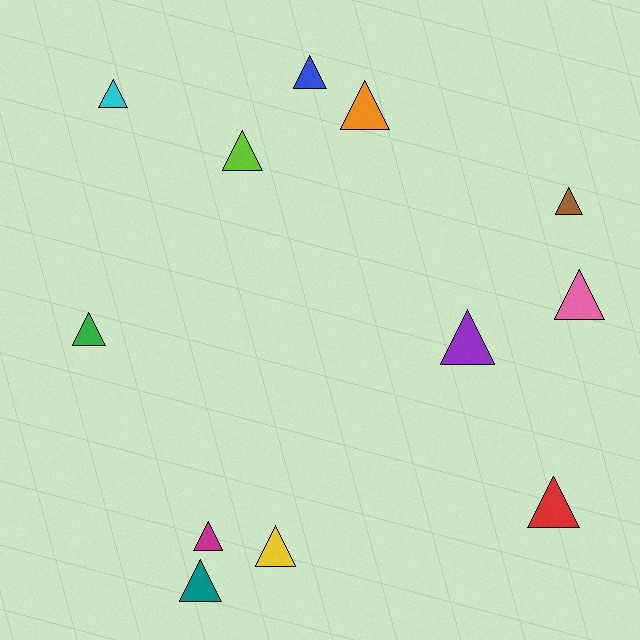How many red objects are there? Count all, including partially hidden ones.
There is 1 red object.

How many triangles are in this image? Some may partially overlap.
There are 12 triangles.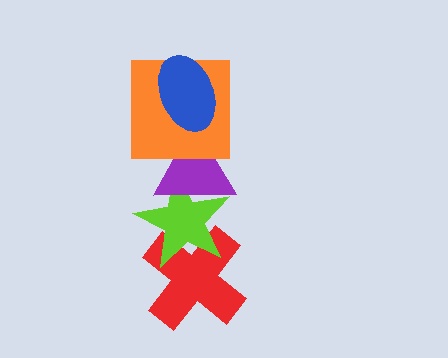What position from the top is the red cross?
The red cross is 5th from the top.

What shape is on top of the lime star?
The purple triangle is on top of the lime star.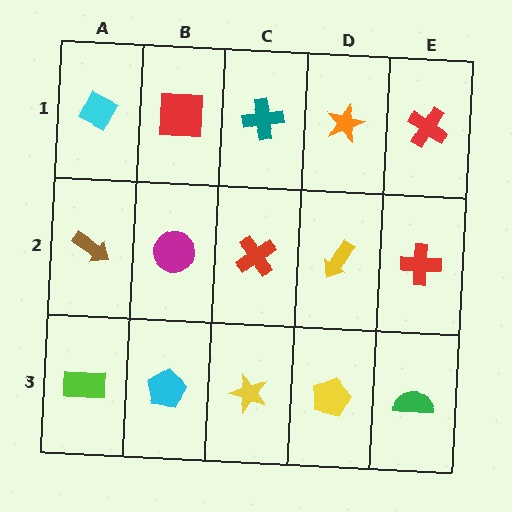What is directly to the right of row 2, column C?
A yellow arrow.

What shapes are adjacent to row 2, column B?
A red square (row 1, column B), a cyan pentagon (row 3, column B), a brown arrow (row 2, column A), a red cross (row 2, column C).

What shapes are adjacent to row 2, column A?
A cyan diamond (row 1, column A), a lime rectangle (row 3, column A), a magenta circle (row 2, column B).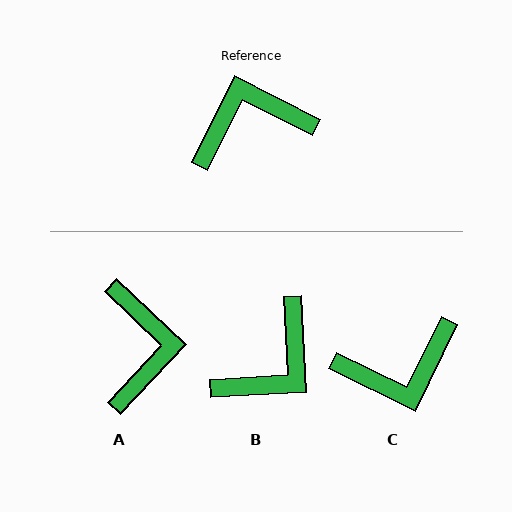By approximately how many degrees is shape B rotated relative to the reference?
Approximately 150 degrees clockwise.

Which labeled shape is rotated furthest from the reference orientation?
C, about 180 degrees away.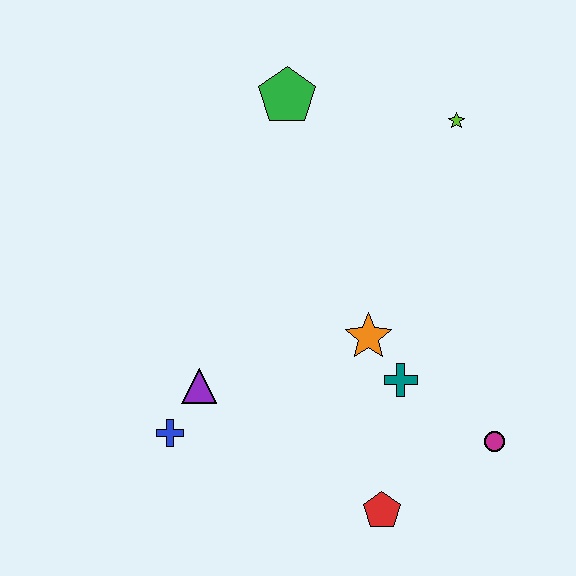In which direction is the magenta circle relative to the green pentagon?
The magenta circle is below the green pentagon.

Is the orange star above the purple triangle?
Yes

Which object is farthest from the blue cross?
The lime star is farthest from the blue cross.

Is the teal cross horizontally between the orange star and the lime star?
Yes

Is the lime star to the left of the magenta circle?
Yes